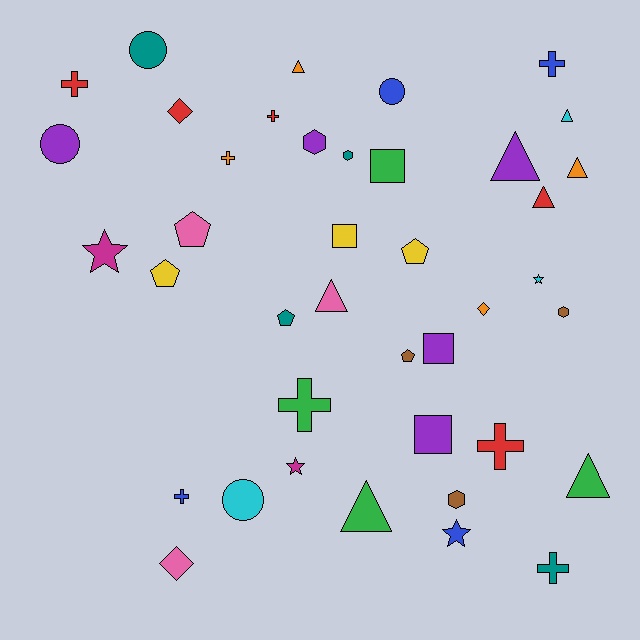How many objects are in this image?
There are 40 objects.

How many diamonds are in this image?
There are 3 diamonds.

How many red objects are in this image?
There are 5 red objects.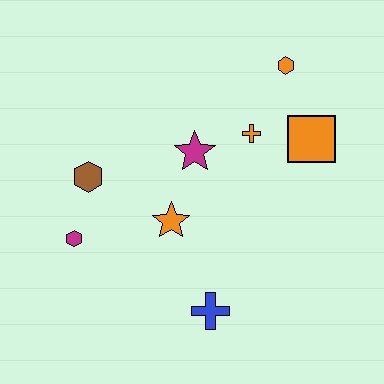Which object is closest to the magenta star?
The orange cross is closest to the magenta star.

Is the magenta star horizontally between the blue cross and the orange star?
Yes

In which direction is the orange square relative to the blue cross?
The orange square is above the blue cross.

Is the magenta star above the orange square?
No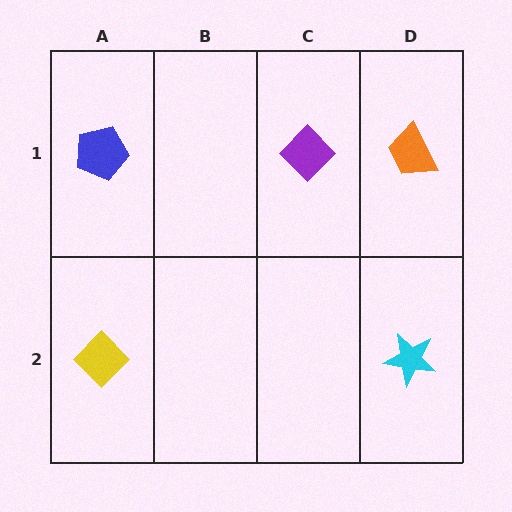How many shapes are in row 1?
3 shapes.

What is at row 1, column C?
A purple diamond.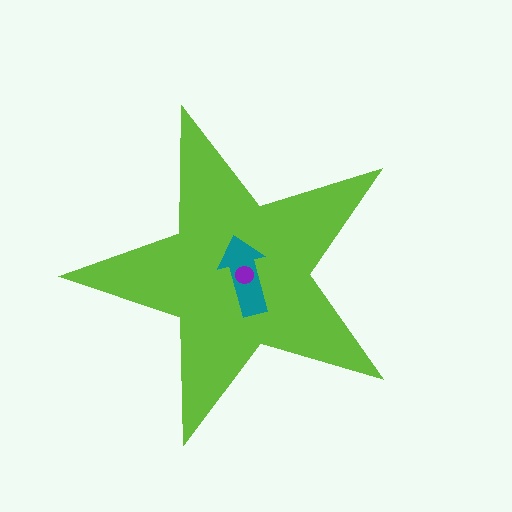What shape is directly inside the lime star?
The teal arrow.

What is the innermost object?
The purple circle.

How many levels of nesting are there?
3.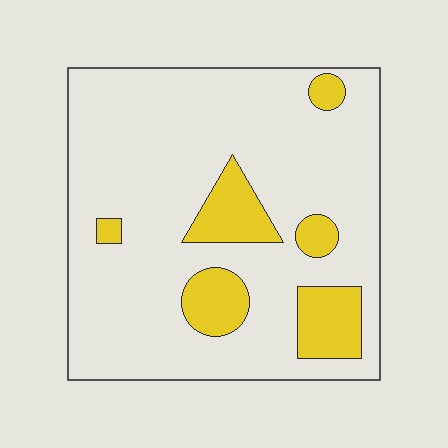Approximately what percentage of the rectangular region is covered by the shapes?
Approximately 15%.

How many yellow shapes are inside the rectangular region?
6.